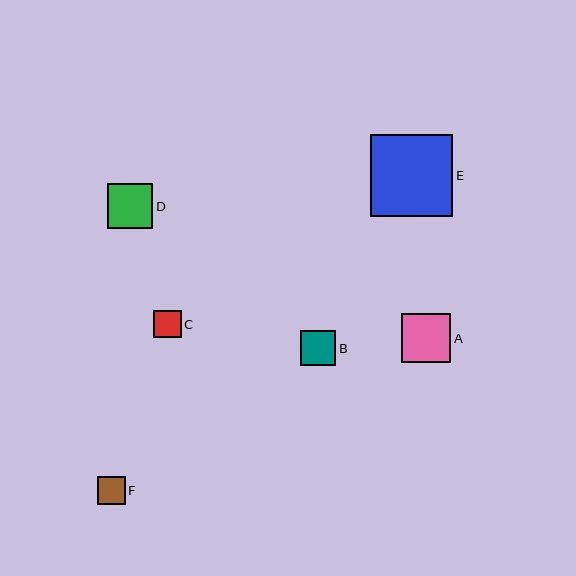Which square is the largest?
Square E is the largest with a size of approximately 83 pixels.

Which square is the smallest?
Square C is the smallest with a size of approximately 28 pixels.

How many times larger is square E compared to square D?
Square E is approximately 1.8 times the size of square D.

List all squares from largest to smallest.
From largest to smallest: E, A, D, B, F, C.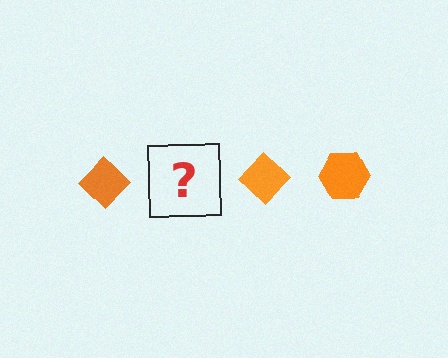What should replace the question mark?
The question mark should be replaced with an orange hexagon.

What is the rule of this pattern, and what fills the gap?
The rule is that the pattern cycles through diamond, hexagon shapes in orange. The gap should be filled with an orange hexagon.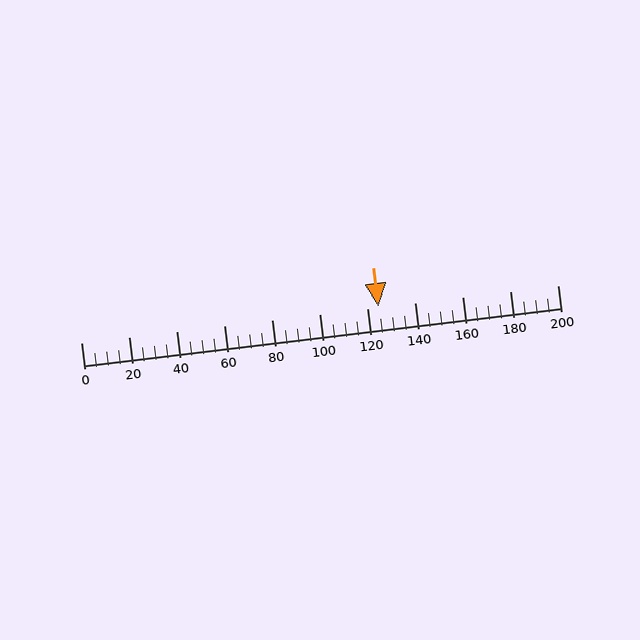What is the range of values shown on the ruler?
The ruler shows values from 0 to 200.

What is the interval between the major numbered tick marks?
The major tick marks are spaced 20 units apart.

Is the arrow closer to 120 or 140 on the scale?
The arrow is closer to 120.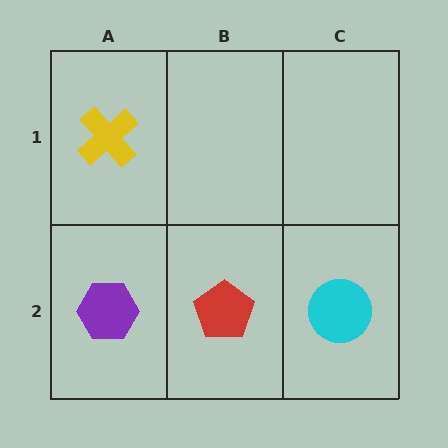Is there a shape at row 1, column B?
No, that cell is empty.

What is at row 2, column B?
A red pentagon.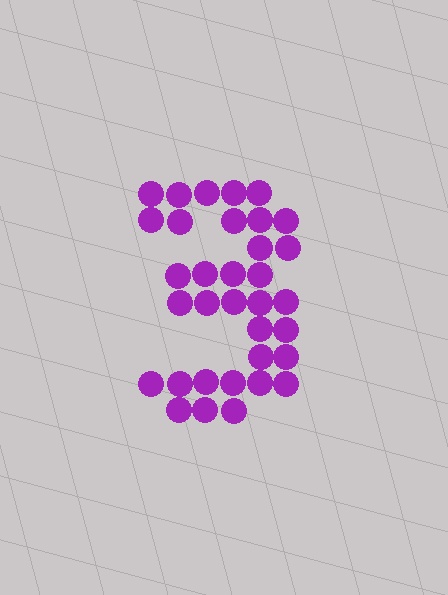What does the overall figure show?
The overall figure shows the digit 3.